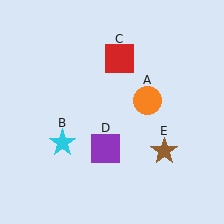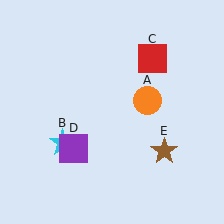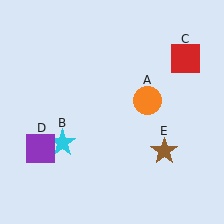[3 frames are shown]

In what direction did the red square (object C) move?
The red square (object C) moved right.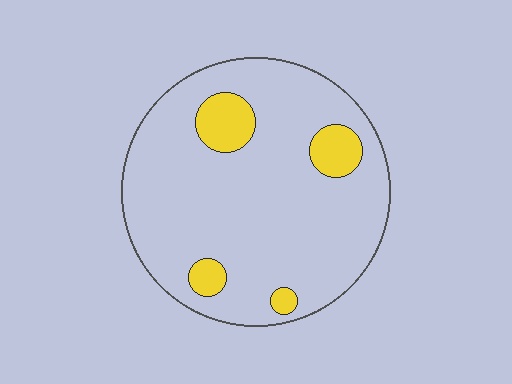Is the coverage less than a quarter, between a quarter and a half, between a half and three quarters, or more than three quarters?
Less than a quarter.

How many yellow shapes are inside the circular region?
4.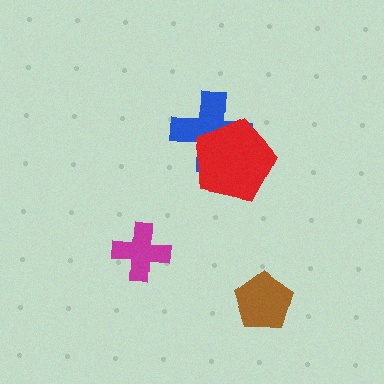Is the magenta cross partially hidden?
No, no other shape covers it.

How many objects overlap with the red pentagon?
1 object overlaps with the red pentagon.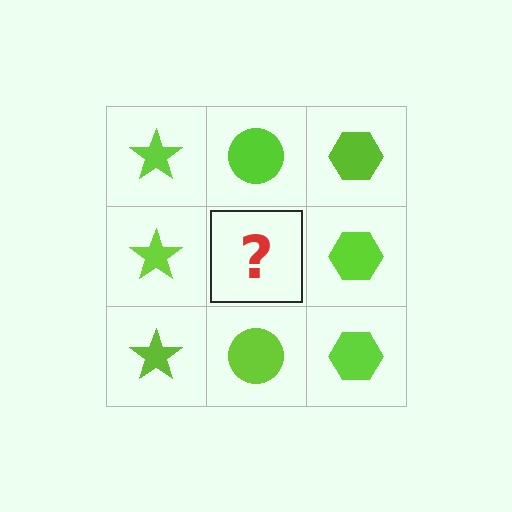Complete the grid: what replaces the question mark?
The question mark should be replaced with a lime circle.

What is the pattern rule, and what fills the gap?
The rule is that each column has a consistent shape. The gap should be filled with a lime circle.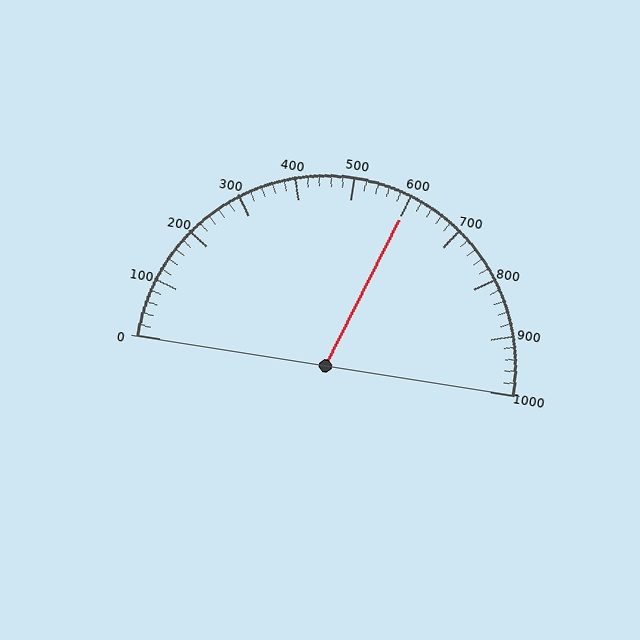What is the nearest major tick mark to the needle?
The nearest major tick mark is 600.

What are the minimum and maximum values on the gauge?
The gauge ranges from 0 to 1000.